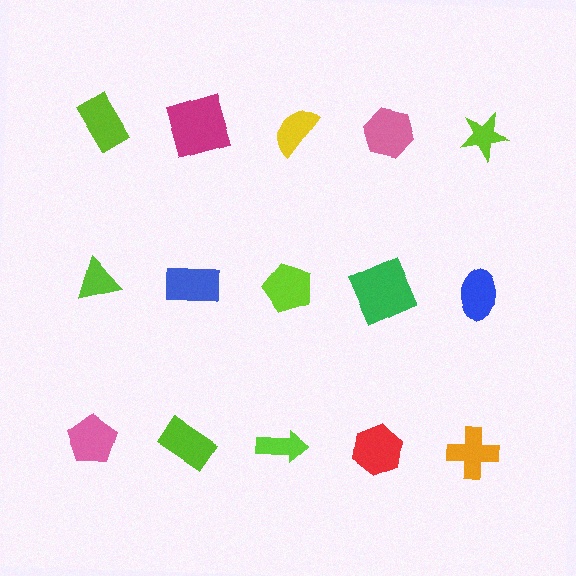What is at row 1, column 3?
A yellow semicircle.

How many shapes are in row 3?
5 shapes.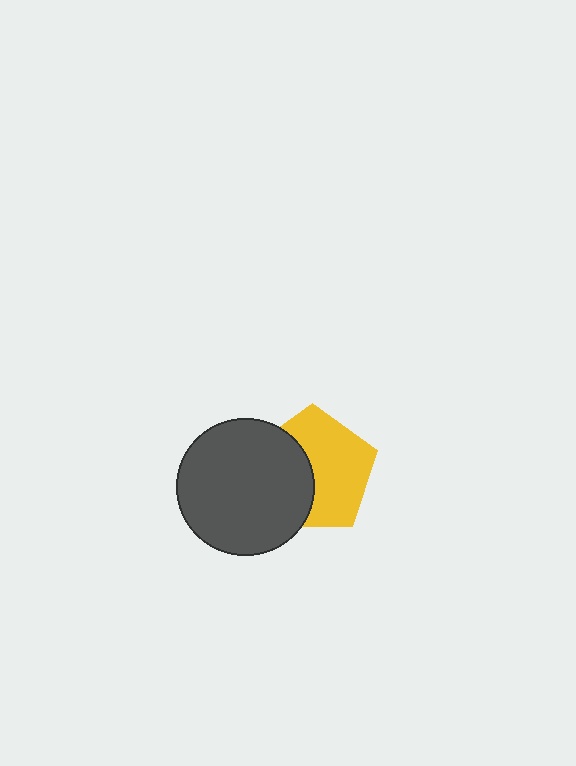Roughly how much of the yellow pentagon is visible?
About half of it is visible (roughly 58%).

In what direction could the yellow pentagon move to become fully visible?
The yellow pentagon could move right. That would shift it out from behind the dark gray circle entirely.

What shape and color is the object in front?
The object in front is a dark gray circle.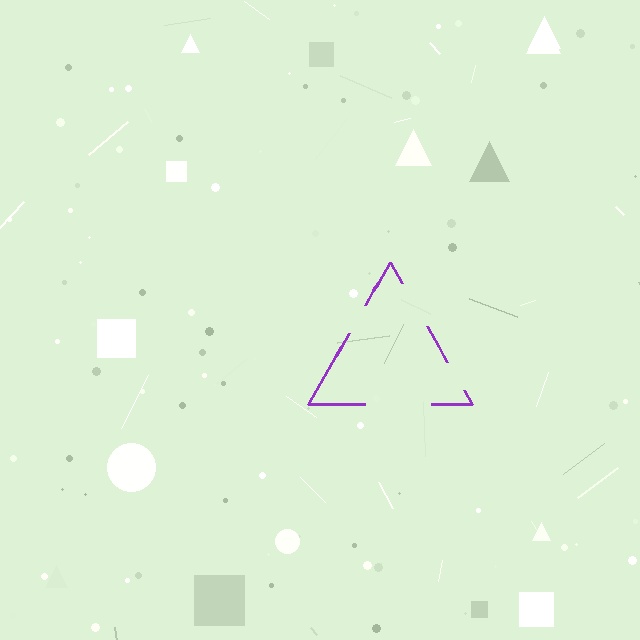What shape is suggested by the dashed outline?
The dashed outline suggests a triangle.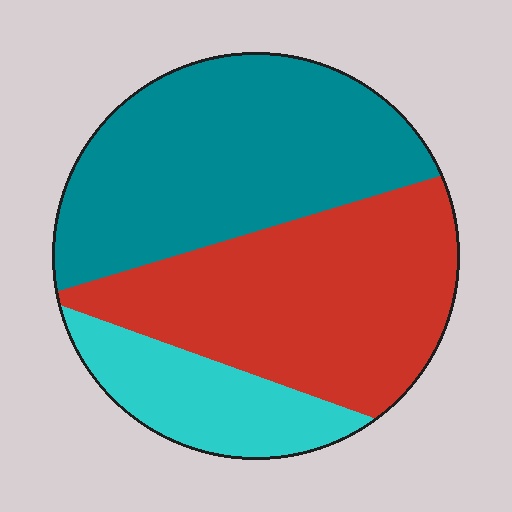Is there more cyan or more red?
Red.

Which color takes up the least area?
Cyan, at roughly 15%.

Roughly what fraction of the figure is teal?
Teal takes up about two fifths (2/5) of the figure.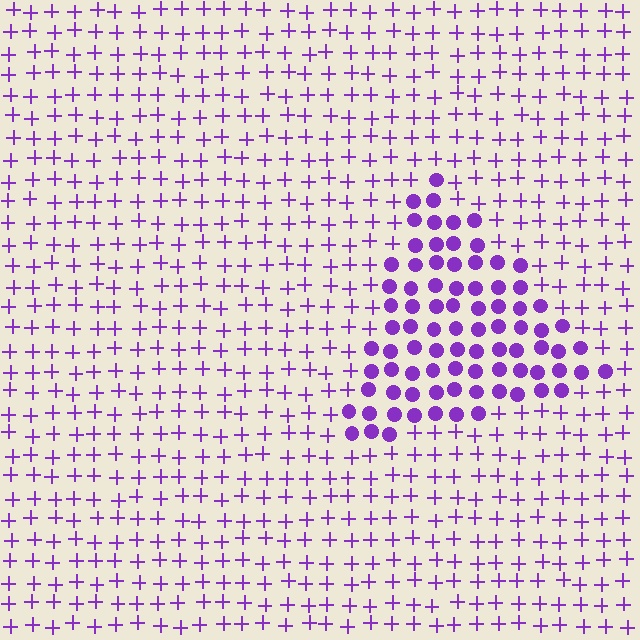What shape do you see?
I see a triangle.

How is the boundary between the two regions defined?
The boundary is defined by a change in element shape: circles inside vs. plus signs outside. All elements share the same color and spacing.